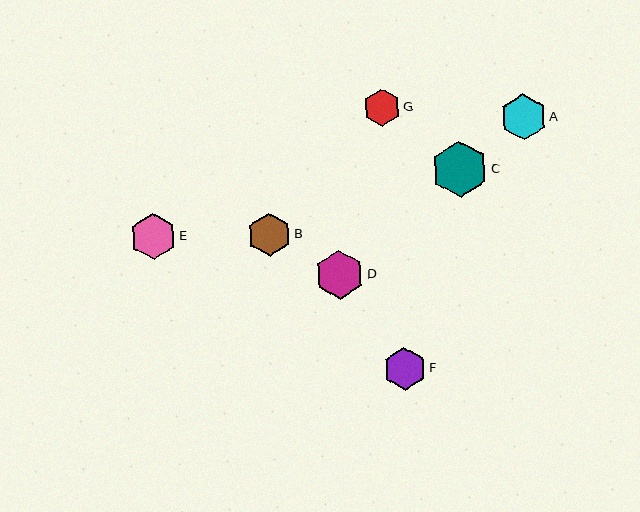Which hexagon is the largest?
Hexagon C is the largest with a size of approximately 57 pixels.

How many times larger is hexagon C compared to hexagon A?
Hexagon C is approximately 1.2 times the size of hexagon A.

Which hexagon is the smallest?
Hexagon G is the smallest with a size of approximately 37 pixels.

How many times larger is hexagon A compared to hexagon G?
Hexagon A is approximately 1.2 times the size of hexagon G.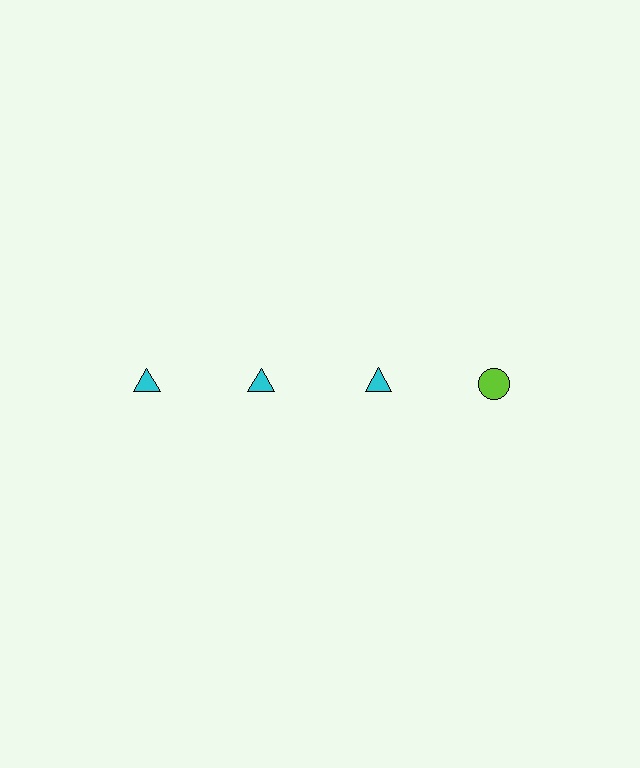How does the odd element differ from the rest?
It differs in both color (lime instead of cyan) and shape (circle instead of triangle).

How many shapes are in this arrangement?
There are 4 shapes arranged in a grid pattern.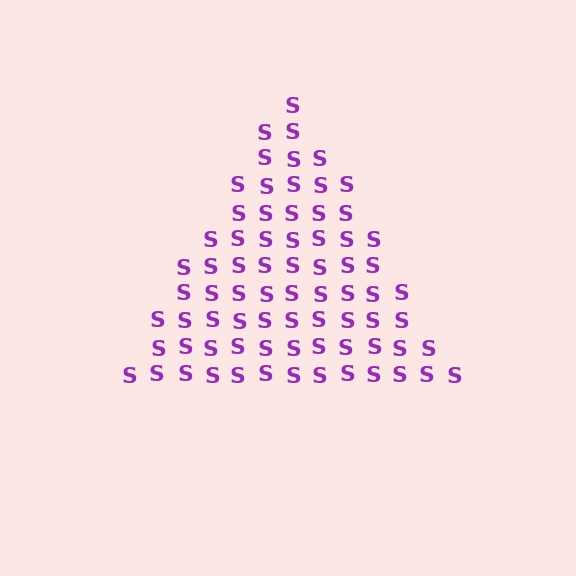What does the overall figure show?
The overall figure shows a triangle.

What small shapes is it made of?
It is made of small letter S's.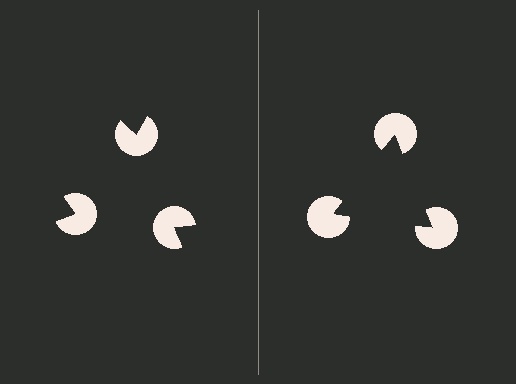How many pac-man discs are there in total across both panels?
6 — 3 on each side.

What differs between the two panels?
The pac-man discs are positioned identically on both sides; only the wedge orientations differ. On the right they align to a triangle; on the left they are misaligned.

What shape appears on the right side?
An illusory triangle.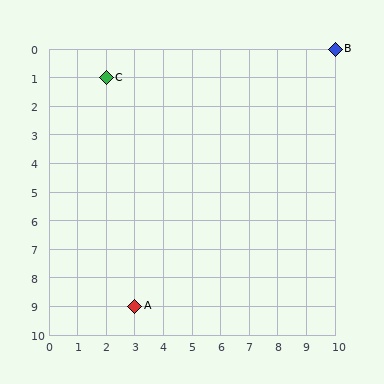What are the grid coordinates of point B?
Point B is at grid coordinates (10, 0).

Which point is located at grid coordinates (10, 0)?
Point B is at (10, 0).